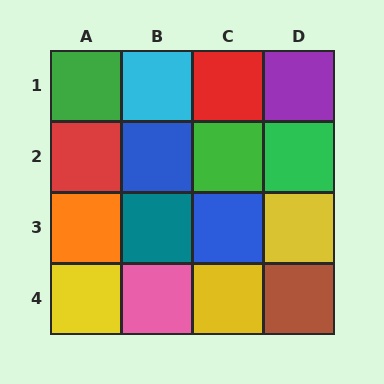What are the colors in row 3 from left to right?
Orange, teal, blue, yellow.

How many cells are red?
2 cells are red.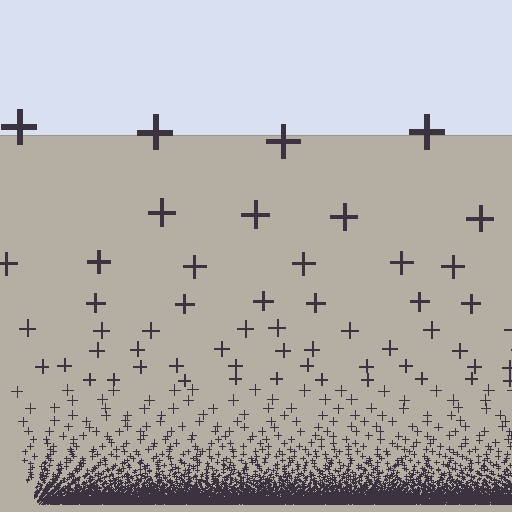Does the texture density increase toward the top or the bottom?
Density increases toward the bottom.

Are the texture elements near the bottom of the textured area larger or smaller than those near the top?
Smaller. The gradient is inverted — elements near the bottom are smaller and denser.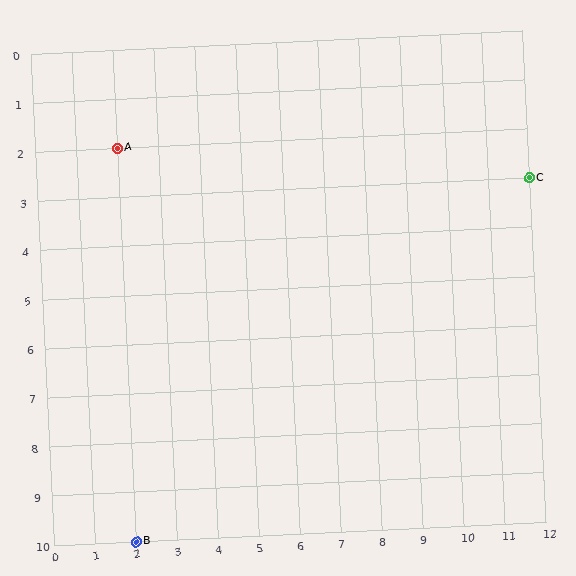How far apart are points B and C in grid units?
Points B and C are 10 columns and 7 rows apart (about 12.2 grid units diagonally).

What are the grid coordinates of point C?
Point C is at grid coordinates (12, 3).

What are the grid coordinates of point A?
Point A is at grid coordinates (2, 2).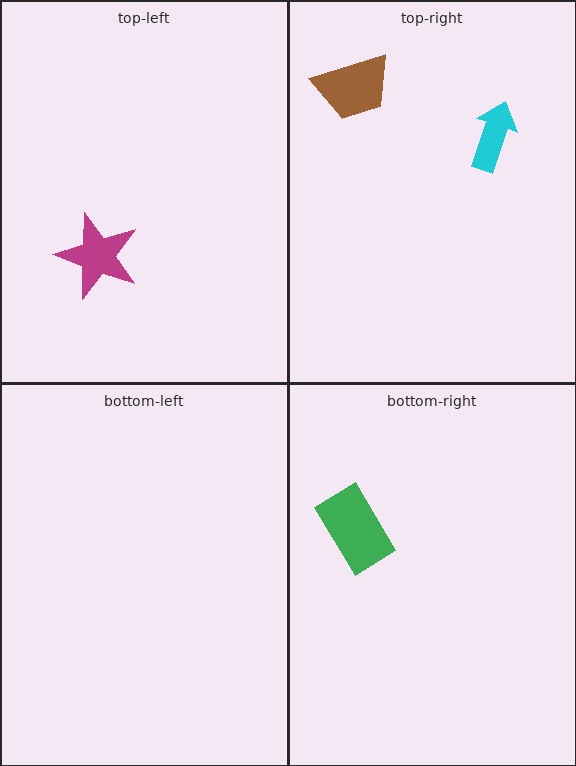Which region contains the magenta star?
The top-left region.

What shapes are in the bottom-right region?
The green rectangle.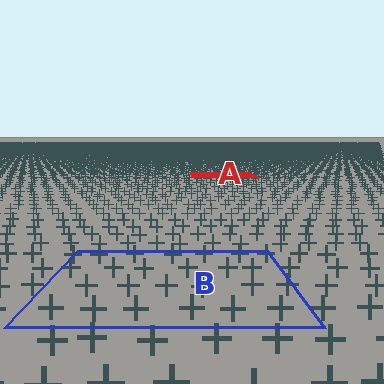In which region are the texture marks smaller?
The texture marks are smaller in region A, because it is farther away.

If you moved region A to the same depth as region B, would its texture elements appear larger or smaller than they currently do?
They would appear larger. At a closer depth, the same texture elements are projected at a bigger on-screen size.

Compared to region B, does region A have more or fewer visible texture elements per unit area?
Region A has more texture elements per unit area — they are packed more densely because it is farther away.